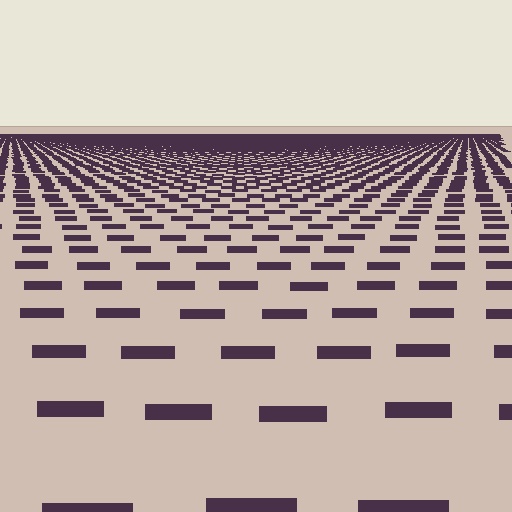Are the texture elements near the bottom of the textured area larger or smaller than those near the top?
Larger. Near the bottom, elements are closer to the viewer and appear at a bigger on-screen size.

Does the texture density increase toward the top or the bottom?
Density increases toward the top.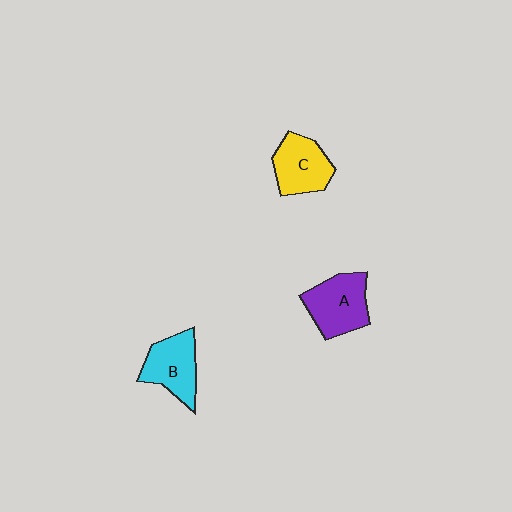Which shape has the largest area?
Shape A (purple).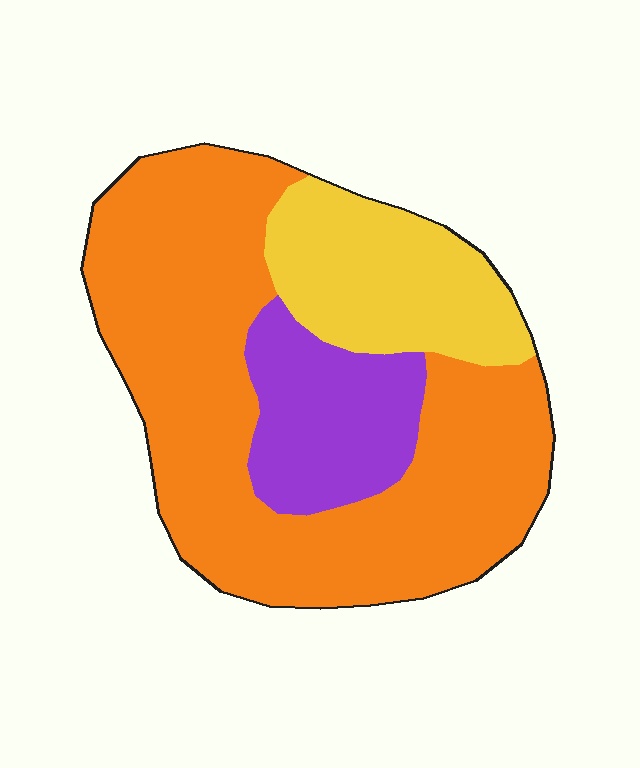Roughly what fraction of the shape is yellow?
Yellow covers 21% of the shape.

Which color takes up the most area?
Orange, at roughly 65%.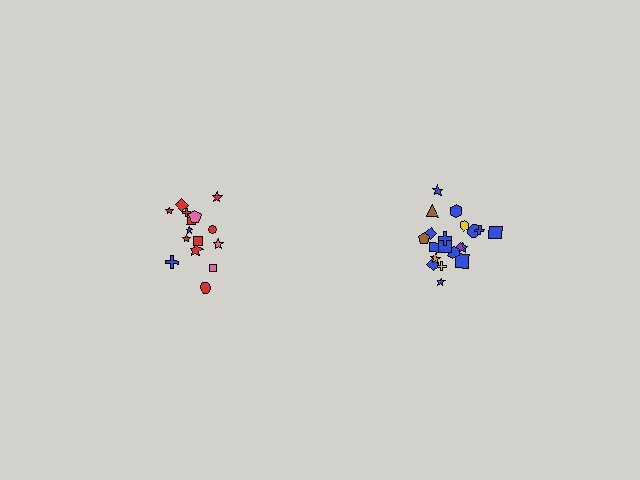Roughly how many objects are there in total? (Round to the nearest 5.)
Roughly 35 objects in total.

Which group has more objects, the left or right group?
The right group.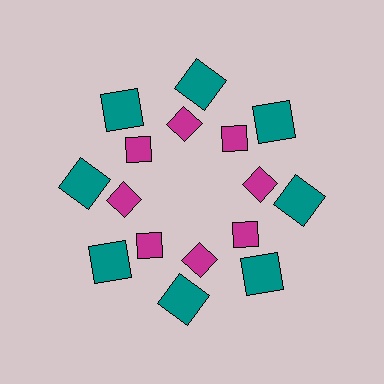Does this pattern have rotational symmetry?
Yes, this pattern has 8-fold rotational symmetry. It looks the same after rotating 45 degrees around the center.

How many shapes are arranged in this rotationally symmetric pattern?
There are 16 shapes, arranged in 8 groups of 2.